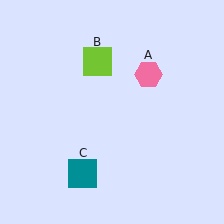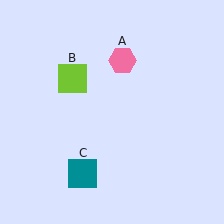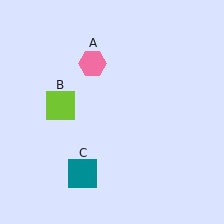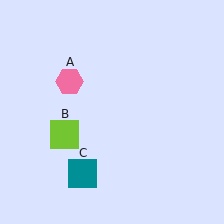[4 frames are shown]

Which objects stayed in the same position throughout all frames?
Teal square (object C) remained stationary.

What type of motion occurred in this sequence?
The pink hexagon (object A), lime square (object B) rotated counterclockwise around the center of the scene.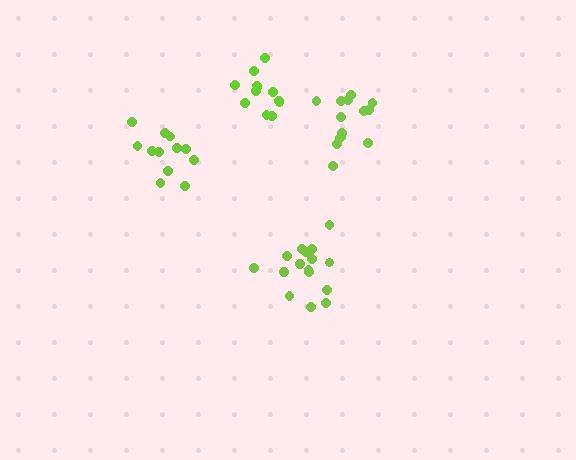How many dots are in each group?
Group 1: 12 dots, Group 2: 14 dots, Group 3: 12 dots, Group 4: 16 dots (54 total).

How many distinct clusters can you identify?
There are 4 distinct clusters.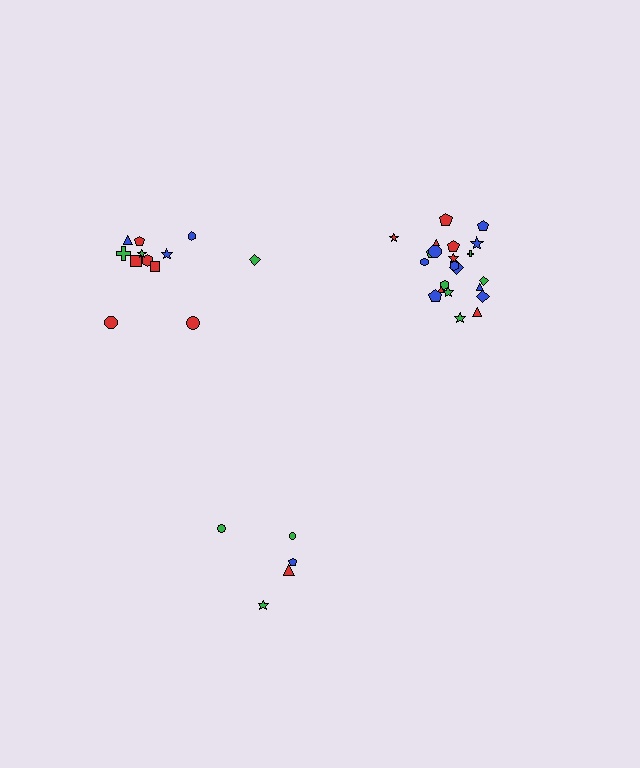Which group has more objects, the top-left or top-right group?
The top-right group.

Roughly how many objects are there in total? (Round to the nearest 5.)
Roughly 40 objects in total.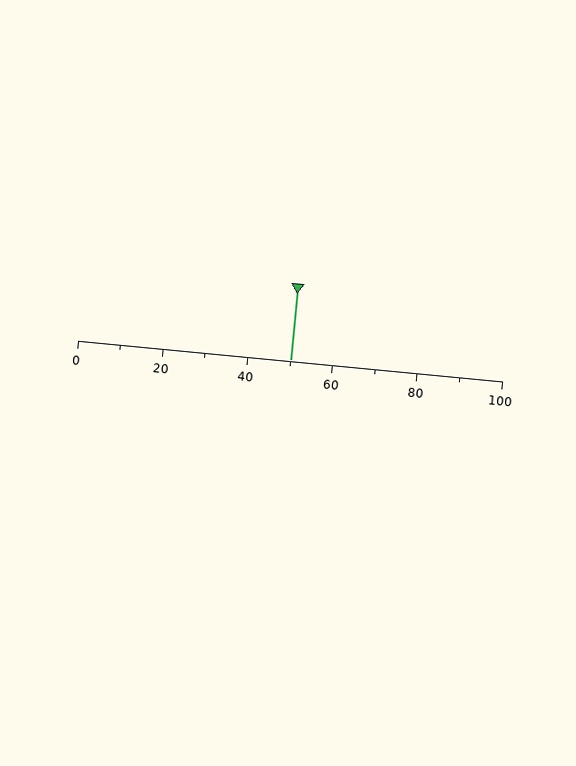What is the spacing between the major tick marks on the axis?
The major ticks are spaced 20 apart.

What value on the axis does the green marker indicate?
The marker indicates approximately 50.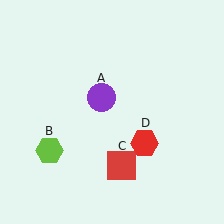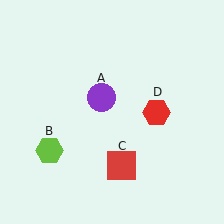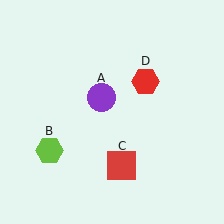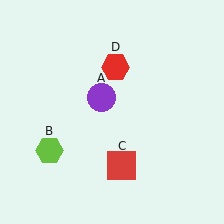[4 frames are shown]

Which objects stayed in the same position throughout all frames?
Purple circle (object A) and lime hexagon (object B) and red square (object C) remained stationary.